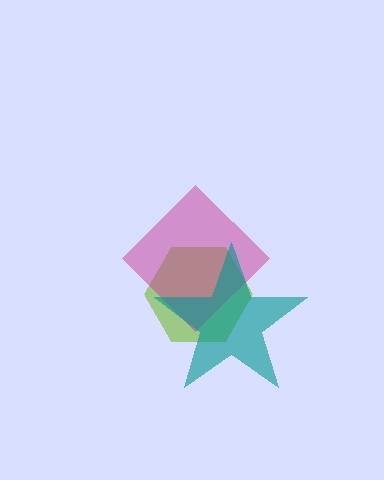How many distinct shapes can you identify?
There are 3 distinct shapes: a lime hexagon, a magenta diamond, a teal star.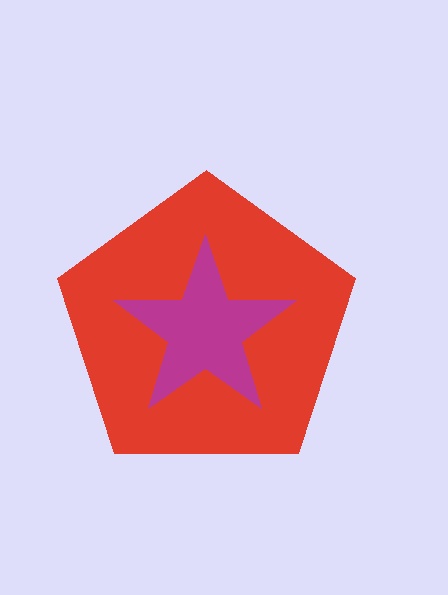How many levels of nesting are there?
2.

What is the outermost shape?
The red pentagon.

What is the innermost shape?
The magenta star.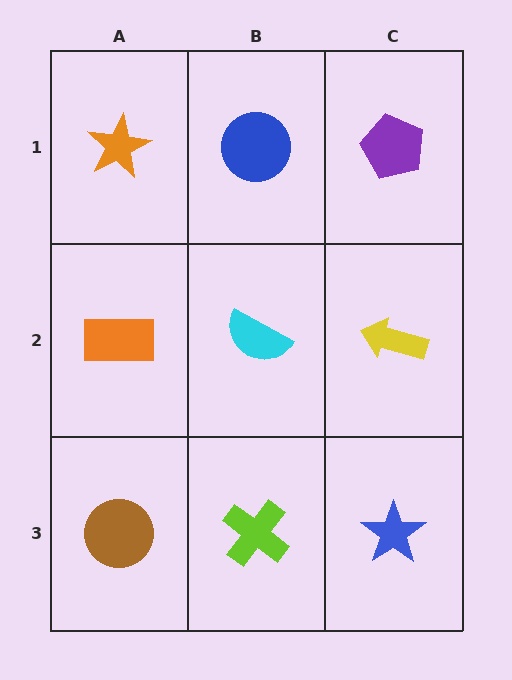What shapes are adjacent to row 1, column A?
An orange rectangle (row 2, column A), a blue circle (row 1, column B).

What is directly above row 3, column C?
A yellow arrow.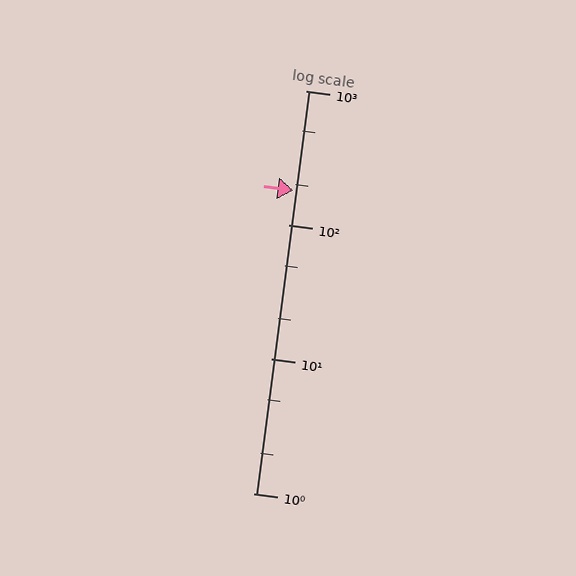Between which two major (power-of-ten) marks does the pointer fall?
The pointer is between 100 and 1000.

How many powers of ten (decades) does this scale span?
The scale spans 3 decades, from 1 to 1000.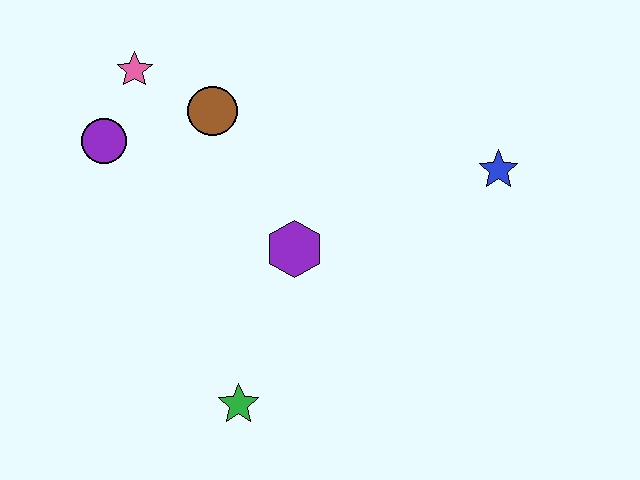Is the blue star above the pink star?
No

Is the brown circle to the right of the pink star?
Yes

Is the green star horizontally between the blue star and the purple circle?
Yes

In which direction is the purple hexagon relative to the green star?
The purple hexagon is above the green star.